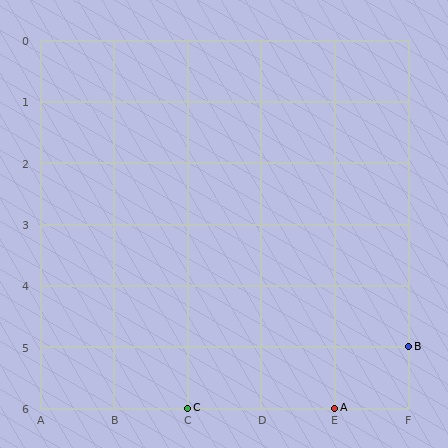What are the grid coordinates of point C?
Point C is at grid coordinates (C, 6).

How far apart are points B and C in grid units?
Points B and C are 3 columns and 1 row apart (about 3.2 grid units diagonally).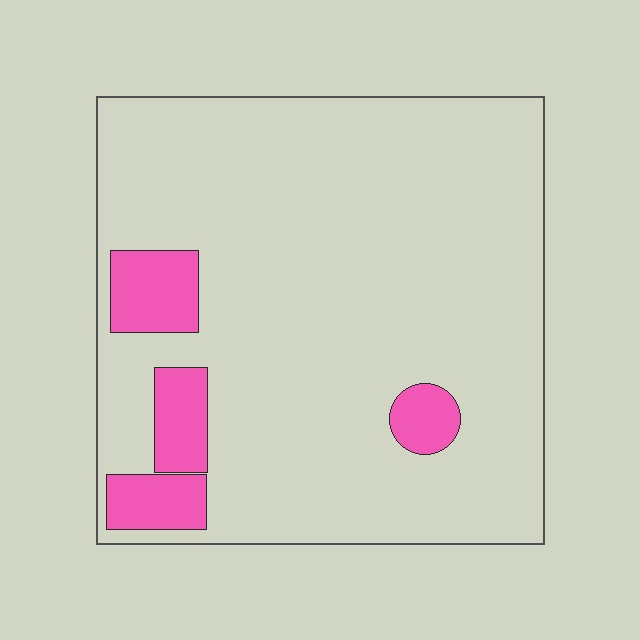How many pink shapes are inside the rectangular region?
4.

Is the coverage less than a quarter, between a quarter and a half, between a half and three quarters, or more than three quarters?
Less than a quarter.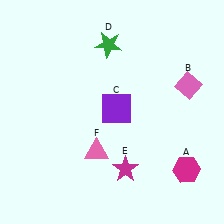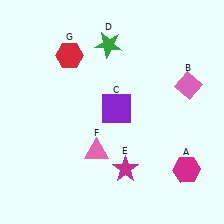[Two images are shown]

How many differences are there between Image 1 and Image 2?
There is 1 difference between the two images.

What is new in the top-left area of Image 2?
A red hexagon (G) was added in the top-left area of Image 2.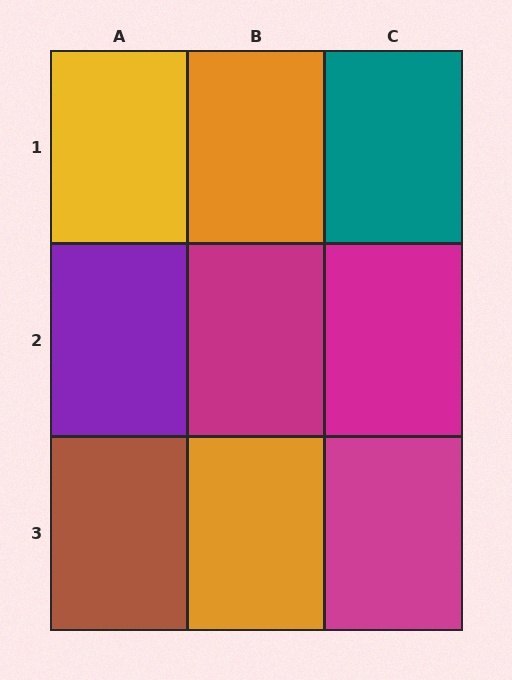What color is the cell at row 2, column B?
Magenta.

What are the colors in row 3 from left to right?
Brown, orange, magenta.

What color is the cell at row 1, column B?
Orange.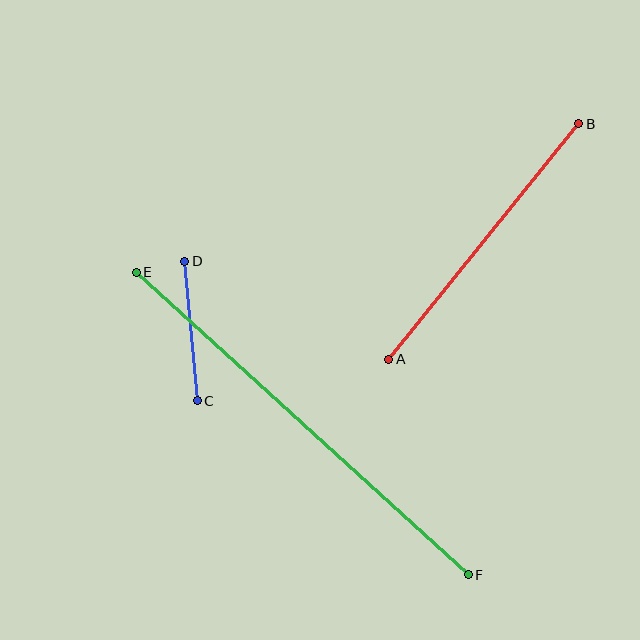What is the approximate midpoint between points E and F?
The midpoint is at approximately (302, 424) pixels.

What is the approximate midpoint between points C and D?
The midpoint is at approximately (191, 331) pixels.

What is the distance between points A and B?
The distance is approximately 302 pixels.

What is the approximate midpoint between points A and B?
The midpoint is at approximately (484, 241) pixels.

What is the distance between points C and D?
The distance is approximately 140 pixels.